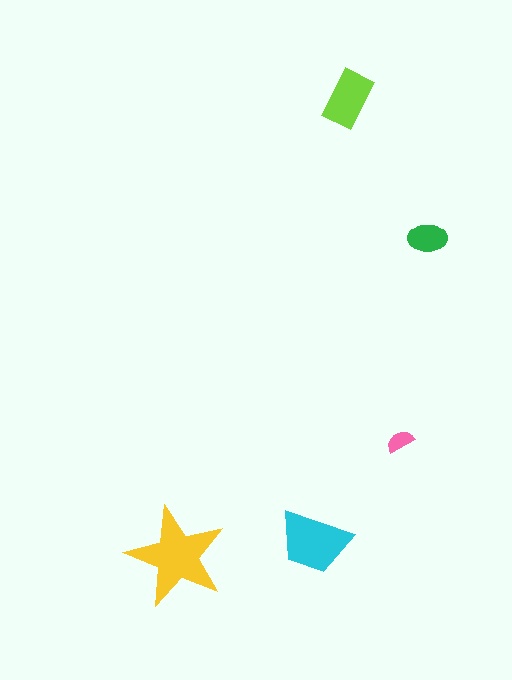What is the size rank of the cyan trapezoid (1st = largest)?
2nd.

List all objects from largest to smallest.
The yellow star, the cyan trapezoid, the lime rectangle, the green ellipse, the pink semicircle.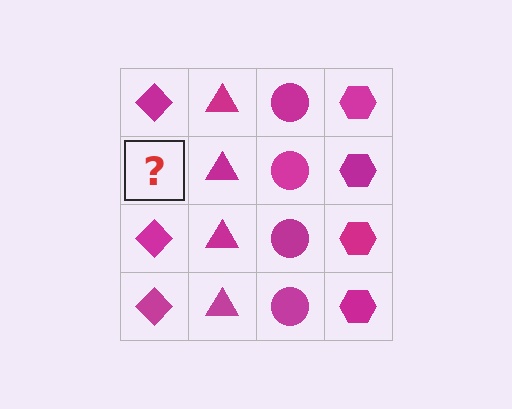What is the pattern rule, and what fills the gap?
The rule is that each column has a consistent shape. The gap should be filled with a magenta diamond.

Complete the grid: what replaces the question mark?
The question mark should be replaced with a magenta diamond.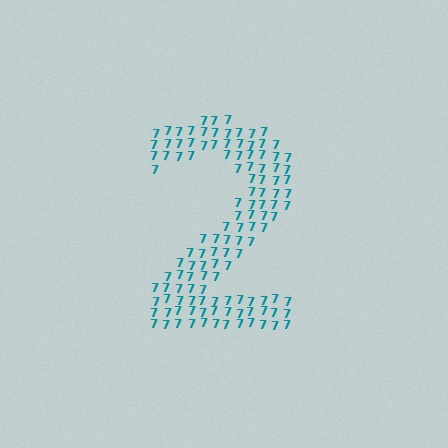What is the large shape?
The large shape is the digit 2.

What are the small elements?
The small elements are digit 7's.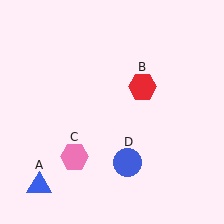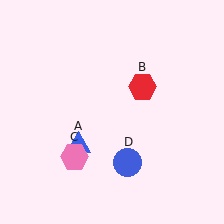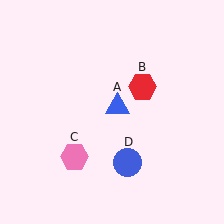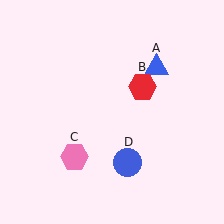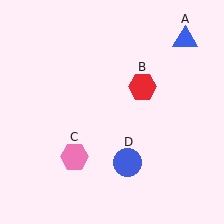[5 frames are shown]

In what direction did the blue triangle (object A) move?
The blue triangle (object A) moved up and to the right.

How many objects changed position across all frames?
1 object changed position: blue triangle (object A).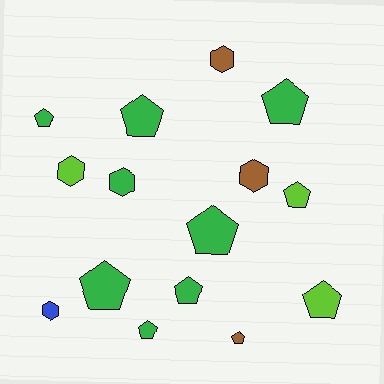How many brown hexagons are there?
There are 2 brown hexagons.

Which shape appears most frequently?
Pentagon, with 10 objects.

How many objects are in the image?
There are 15 objects.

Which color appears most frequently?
Green, with 8 objects.